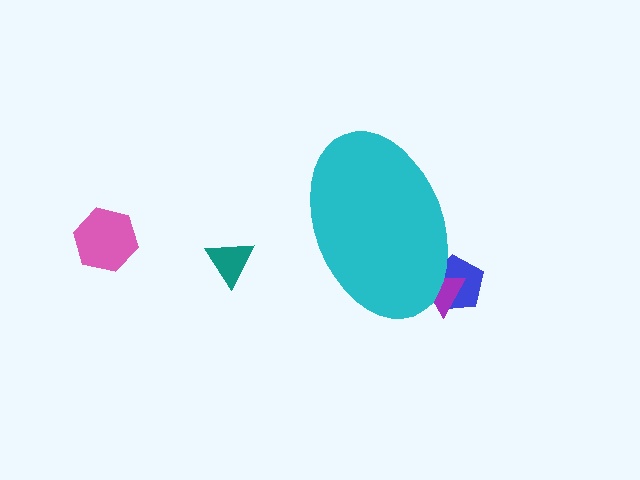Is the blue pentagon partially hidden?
Yes, the blue pentagon is partially hidden behind the cyan ellipse.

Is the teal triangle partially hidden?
No, the teal triangle is fully visible.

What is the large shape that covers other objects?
A cyan ellipse.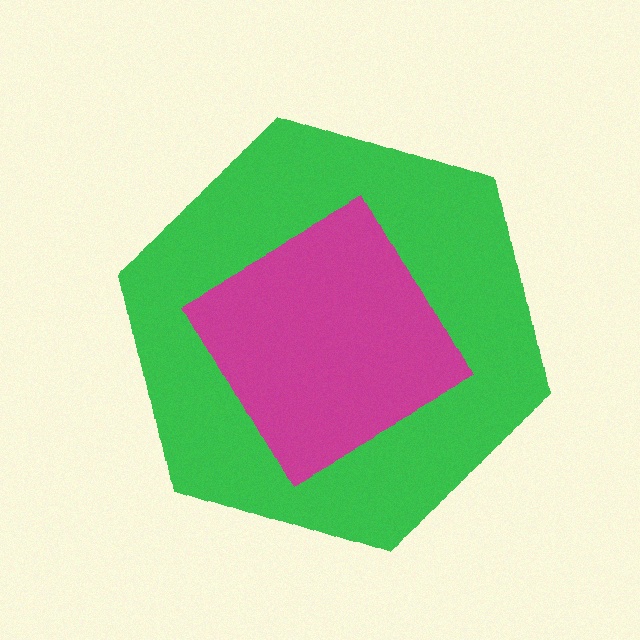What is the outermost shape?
The green hexagon.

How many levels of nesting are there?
2.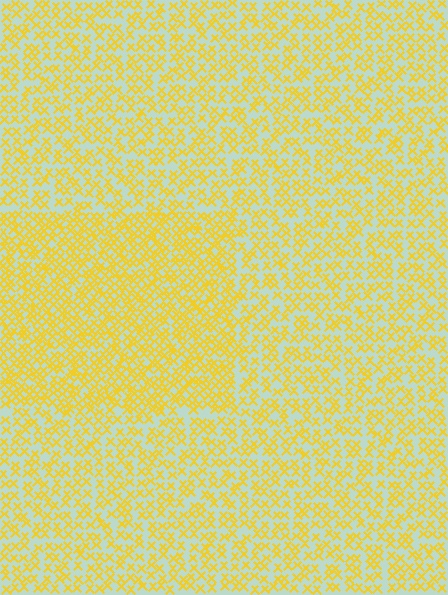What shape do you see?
I see a rectangle.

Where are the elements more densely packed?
The elements are more densely packed inside the rectangle boundary.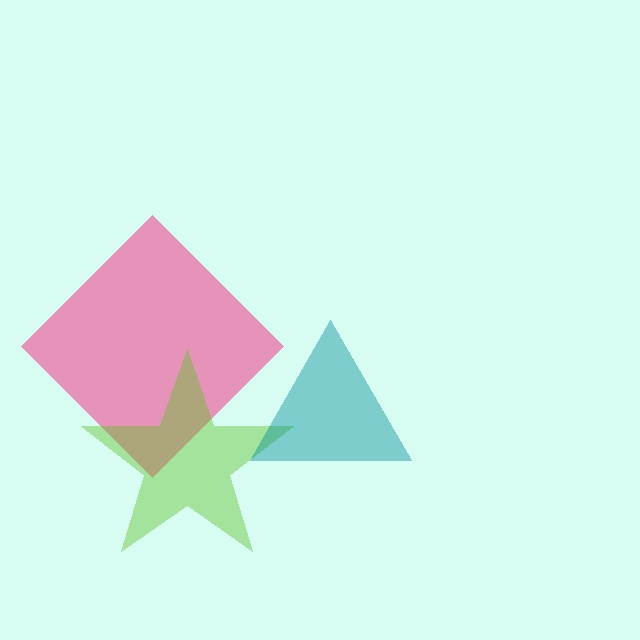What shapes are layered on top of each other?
The layered shapes are: a pink diamond, a lime star, a teal triangle.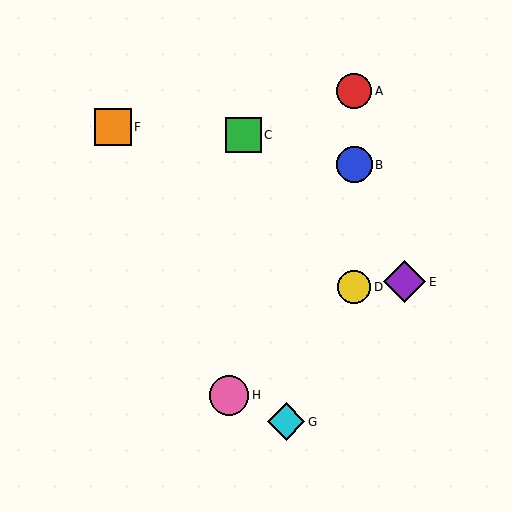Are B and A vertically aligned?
Yes, both are at x≈354.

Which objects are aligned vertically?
Objects A, B, D are aligned vertically.